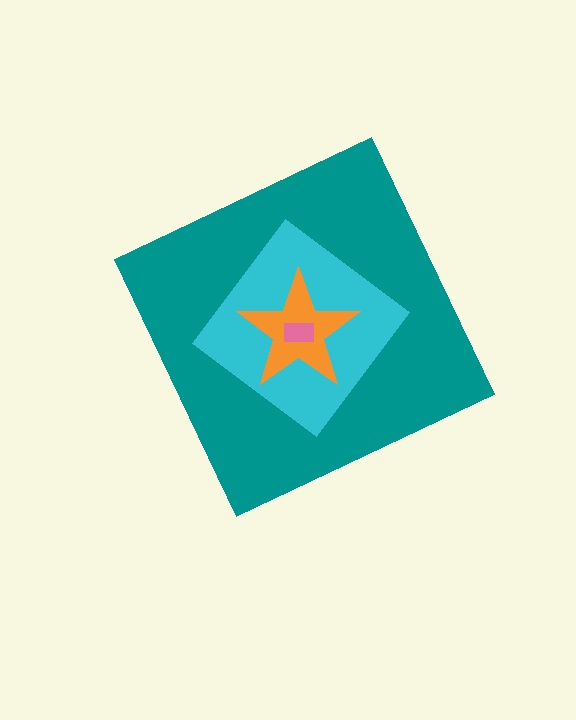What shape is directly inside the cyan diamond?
The orange star.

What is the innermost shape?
The pink rectangle.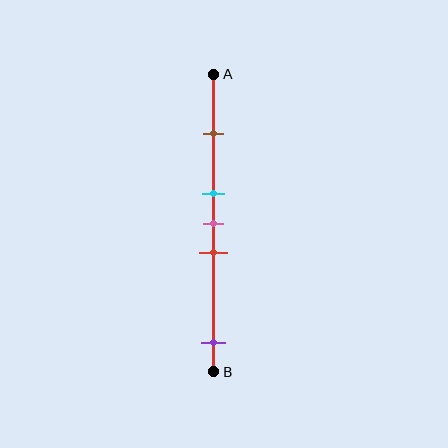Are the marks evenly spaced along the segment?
No, the marks are not evenly spaced.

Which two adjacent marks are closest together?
The cyan and pink marks are the closest adjacent pair.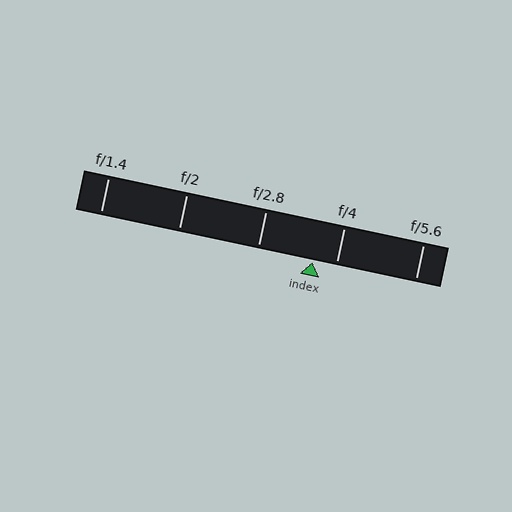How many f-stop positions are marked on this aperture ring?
There are 5 f-stop positions marked.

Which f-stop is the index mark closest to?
The index mark is closest to f/4.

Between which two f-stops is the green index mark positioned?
The index mark is between f/2.8 and f/4.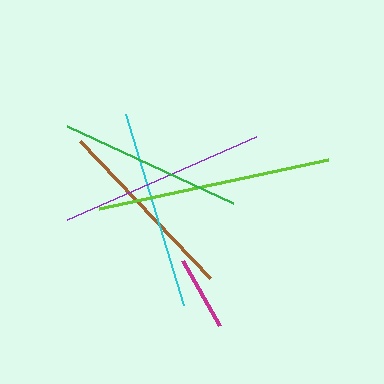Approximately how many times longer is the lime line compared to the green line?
The lime line is approximately 1.3 times the length of the green line.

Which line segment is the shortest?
The magenta line is the shortest at approximately 76 pixels.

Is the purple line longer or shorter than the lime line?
The lime line is longer than the purple line.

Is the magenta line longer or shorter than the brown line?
The brown line is longer than the magenta line.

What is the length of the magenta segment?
The magenta segment is approximately 76 pixels long.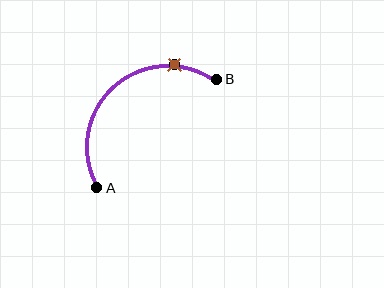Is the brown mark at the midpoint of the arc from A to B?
No. The brown mark lies on the arc but is closer to endpoint B. The arc midpoint would be at the point on the curve equidistant along the arc from both A and B.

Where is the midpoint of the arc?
The arc midpoint is the point on the curve farthest from the straight line joining A and B. It sits above and to the left of that line.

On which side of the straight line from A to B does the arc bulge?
The arc bulges above and to the left of the straight line connecting A and B.